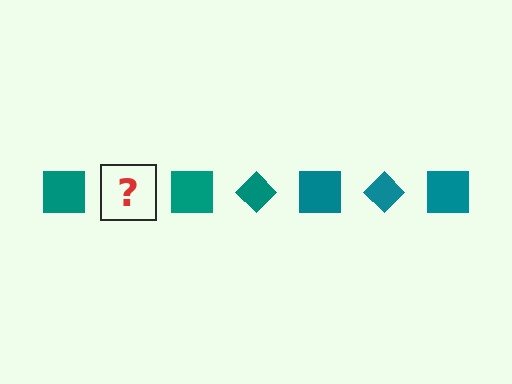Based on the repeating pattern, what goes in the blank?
The blank should be a teal diamond.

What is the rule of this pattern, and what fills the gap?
The rule is that the pattern cycles through square, diamond shapes in teal. The gap should be filled with a teal diamond.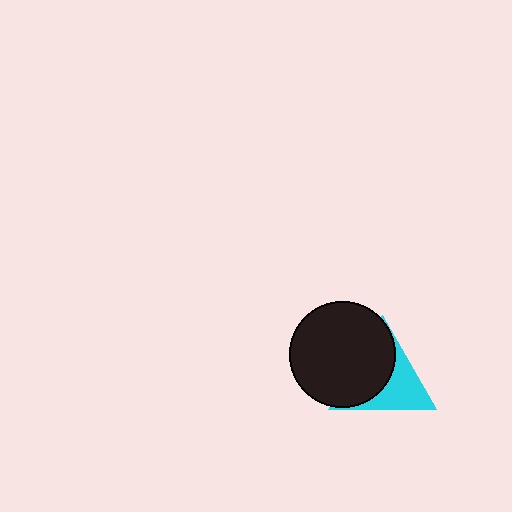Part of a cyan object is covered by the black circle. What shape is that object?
It is a triangle.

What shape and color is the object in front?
The object in front is a black circle.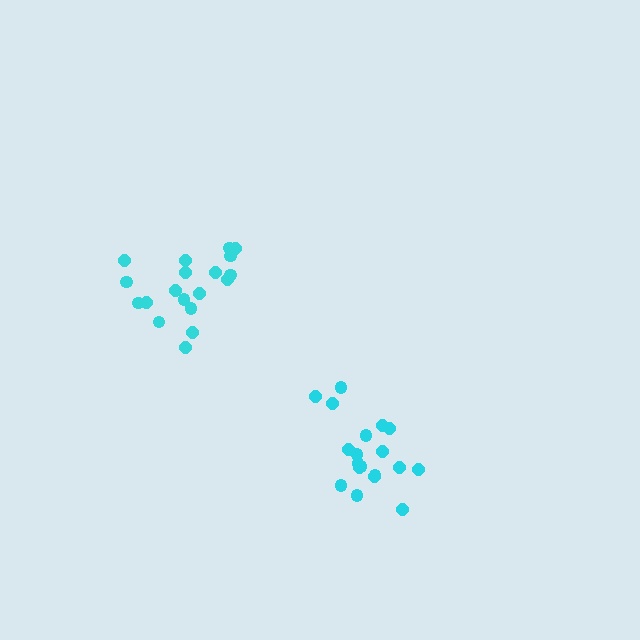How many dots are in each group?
Group 1: 19 dots, Group 2: 19 dots (38 total).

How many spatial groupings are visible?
There are 2 spatial groupings.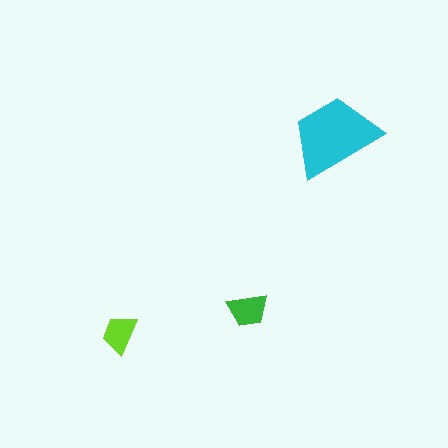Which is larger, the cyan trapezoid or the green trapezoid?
The cyan one.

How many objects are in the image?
There are 3 objects in the image.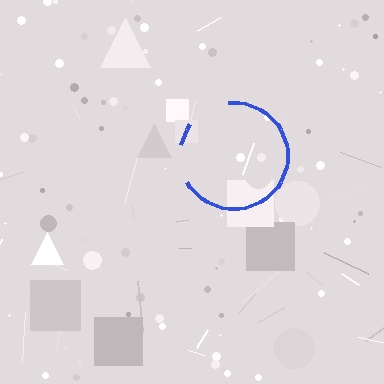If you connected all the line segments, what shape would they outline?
They would outline a circle.